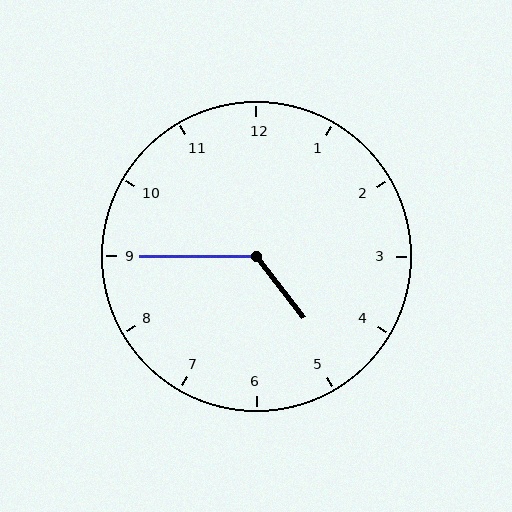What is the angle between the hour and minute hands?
Approximately 128 degrees.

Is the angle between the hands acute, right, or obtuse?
It is obtuse.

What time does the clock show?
4:45.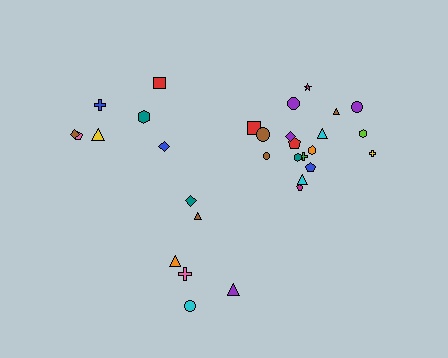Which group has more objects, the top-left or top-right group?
The top-right group.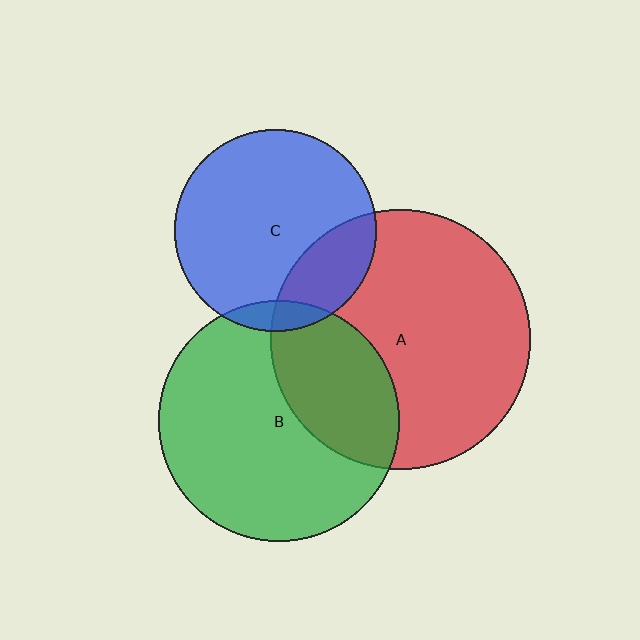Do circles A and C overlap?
Yes.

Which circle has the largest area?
Circle A (red).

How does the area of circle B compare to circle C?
Approximately 1.4 times.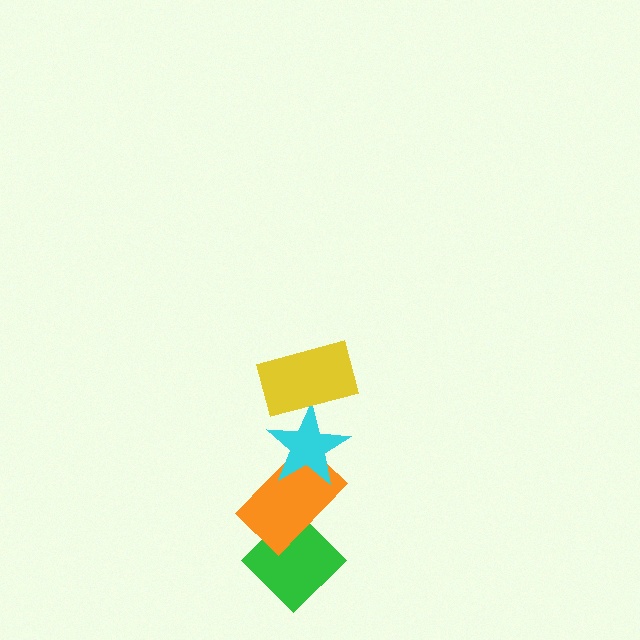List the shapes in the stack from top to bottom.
From top to bottom: the yellow rectangle, the cyan star, the orange rectangle, the green diamond.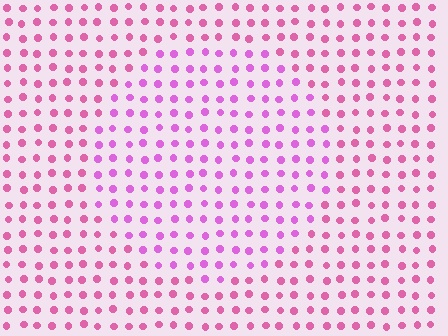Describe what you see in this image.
The image is filled with small pink elements in a uniform arrangement. A circle-shaped region is visible where the elements are tinted to a slightly different hue, forming a subtle color boundary.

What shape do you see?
I see a circle.